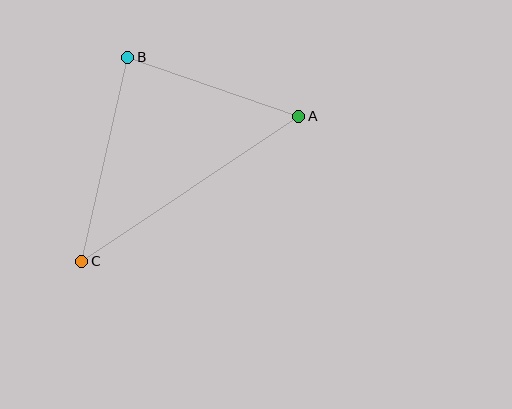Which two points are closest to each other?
Points A and B are closest to each other.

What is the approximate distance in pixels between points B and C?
The distance between B and C is approximately 209 pixels.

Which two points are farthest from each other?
Points A and C are farthest from each other.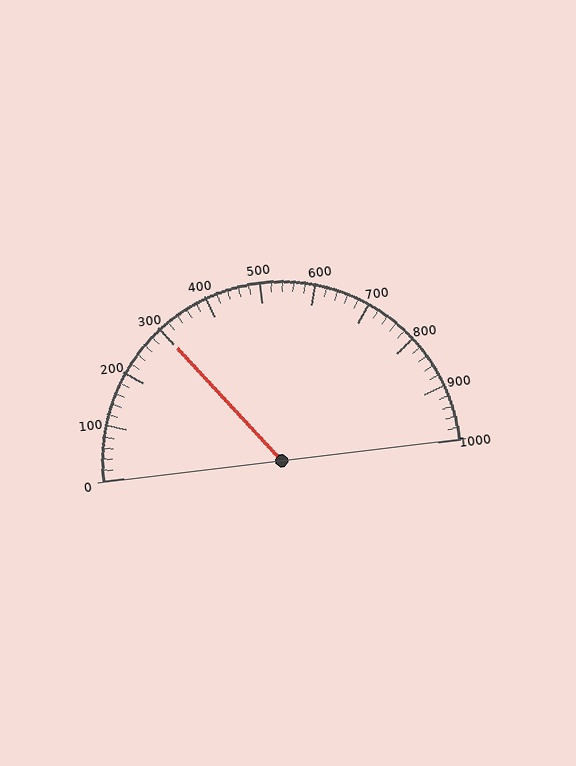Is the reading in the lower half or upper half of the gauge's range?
The reading is in the lower half of the range (0 to 1000).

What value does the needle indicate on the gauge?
The needle indicates approximately 300.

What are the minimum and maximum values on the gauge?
The gauge ranges from 0 to 1000.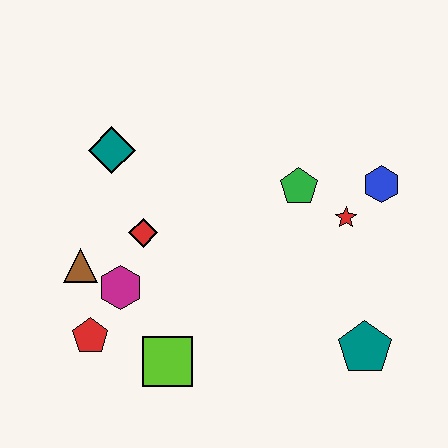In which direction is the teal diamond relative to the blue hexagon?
The teal diamond is to the left of the blue hexagon.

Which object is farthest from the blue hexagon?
The red pentagon is farthest from the blue hexagon.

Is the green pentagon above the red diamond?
Yes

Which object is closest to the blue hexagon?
The red star is closest to the blue hexagon.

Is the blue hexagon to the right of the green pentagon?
Yes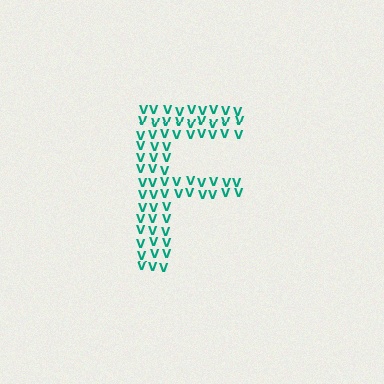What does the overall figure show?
The overall figure shows the letter F.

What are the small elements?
The small elements are letter V's.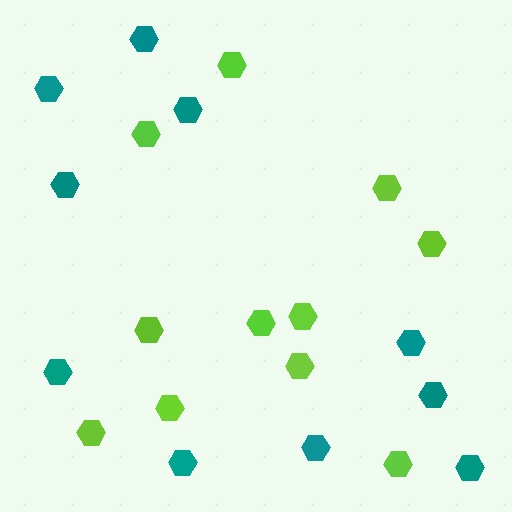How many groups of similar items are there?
There are 2 groups: one group of lime hexagons (11) and one group of teal hexagons (10).